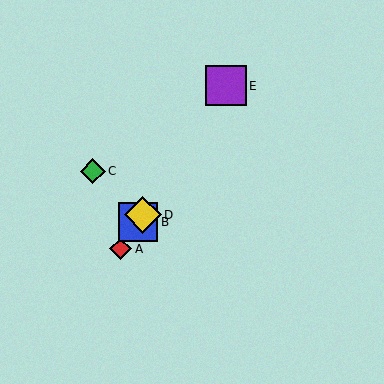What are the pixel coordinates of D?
Object D is at (143, 215).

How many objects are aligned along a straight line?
4 objects (A, B, D, E) are aligned along a straight line.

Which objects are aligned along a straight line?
Objects A, B, D, E are aligned along a straight line.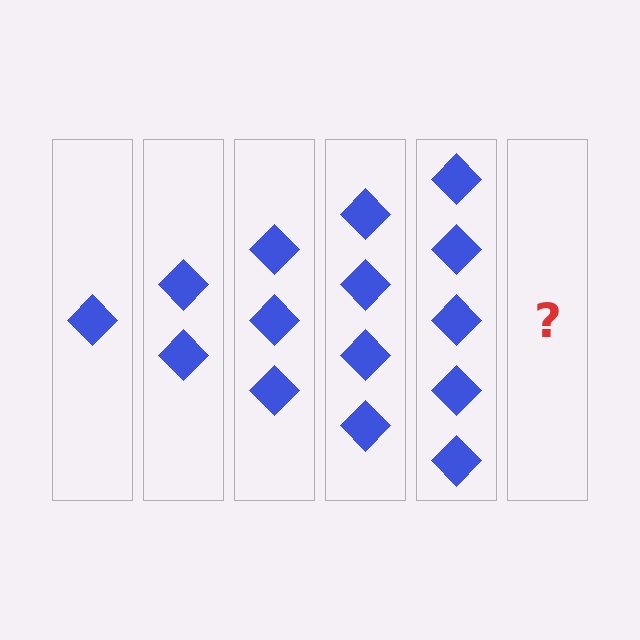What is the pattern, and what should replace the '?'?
The pattern is that each step adds one more diamond. The '?' should be 6 diamonds.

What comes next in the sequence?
The next element should be 6 diamonds.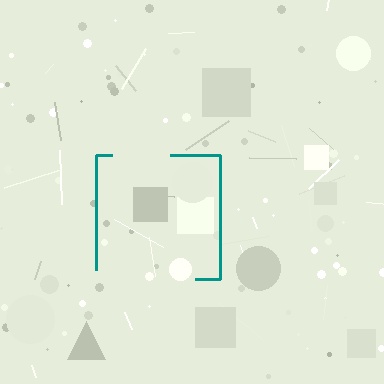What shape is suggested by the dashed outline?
The dashed outline suggests a square.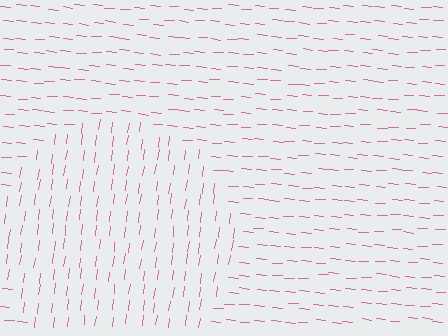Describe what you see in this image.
The image is filled with small pink line segments. A circle region in the image has lines oriented differently from the surrounding lines, creating a visible texture boundary.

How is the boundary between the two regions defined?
The boundary is defined purely by a change in line orientation (approximately 87 degrees difference). All lines are the same color and thickness.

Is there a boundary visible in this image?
Yes, there is a texture boundary formed by a change in line orientation.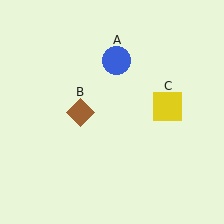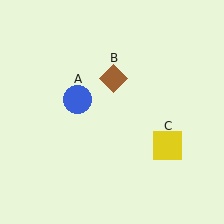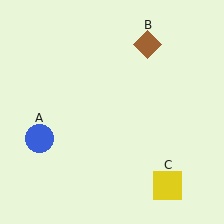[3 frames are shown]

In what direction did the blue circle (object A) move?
The blue circle (object A) moved down and to the left.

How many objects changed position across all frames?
3 objects changed position: blue circle (object A), brown diamond (object B), yellow square (object C).